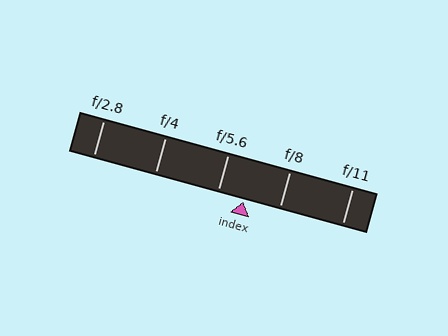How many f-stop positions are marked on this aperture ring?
There are 5 f-stop positions marked.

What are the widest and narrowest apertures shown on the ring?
The widest aperture shown is f/2.8 and the narrowest is f/11.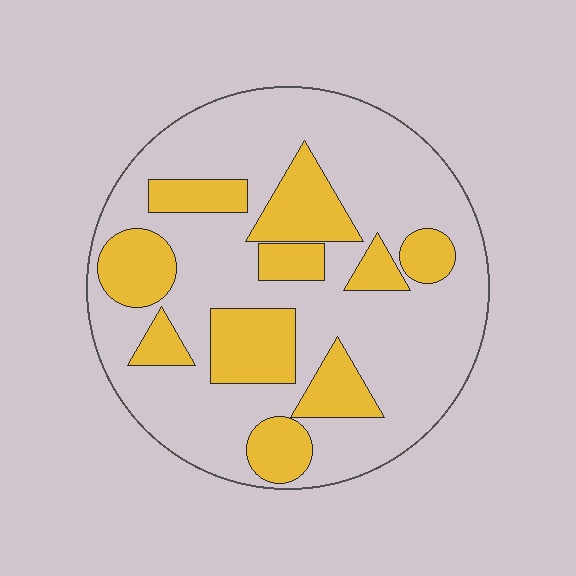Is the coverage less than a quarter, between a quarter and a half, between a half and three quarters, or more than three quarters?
Between a quarter and a half.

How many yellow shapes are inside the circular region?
10.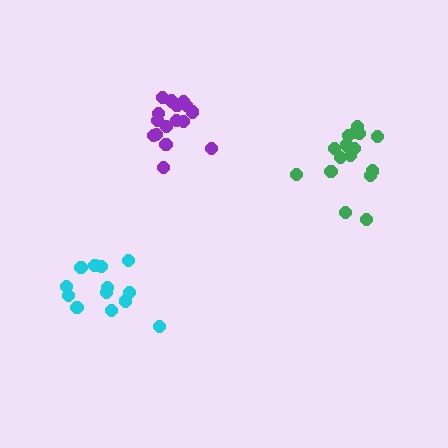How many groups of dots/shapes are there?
There are 3 groups.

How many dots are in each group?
Group 1: 16 dots, Group 2: 13 dots, Group 3: 16 dots (45 total).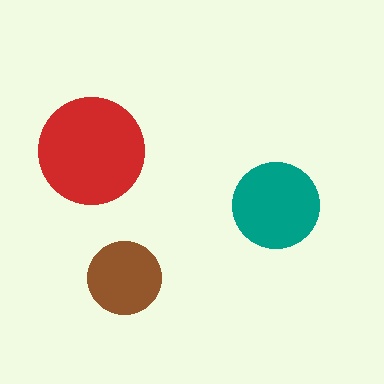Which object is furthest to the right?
The teal circle is rightmost.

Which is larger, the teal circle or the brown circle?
The teal one.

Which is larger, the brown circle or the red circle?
The red one.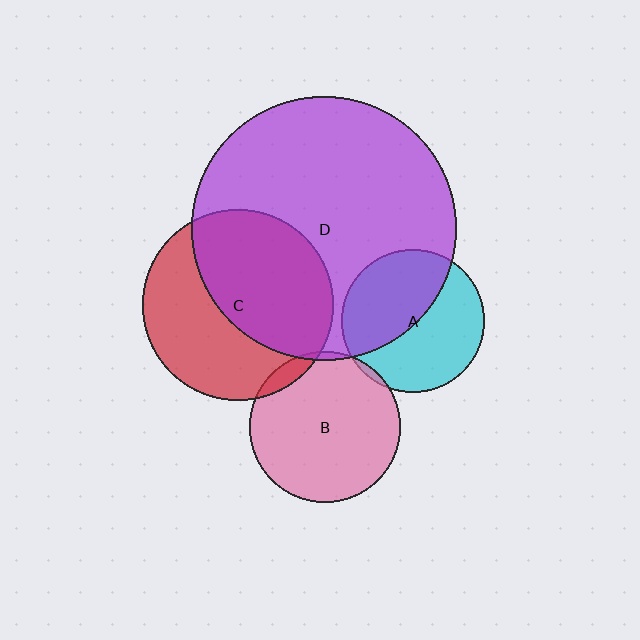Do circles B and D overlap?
Yes.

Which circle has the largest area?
Circle D (purple).